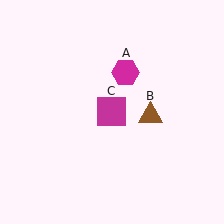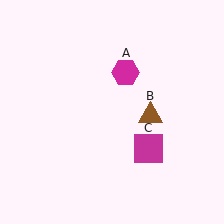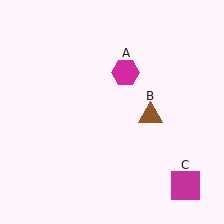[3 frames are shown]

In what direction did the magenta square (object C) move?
The magenta square (object C) moved down and to the right.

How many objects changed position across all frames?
1 object changed position: magenta square (object C).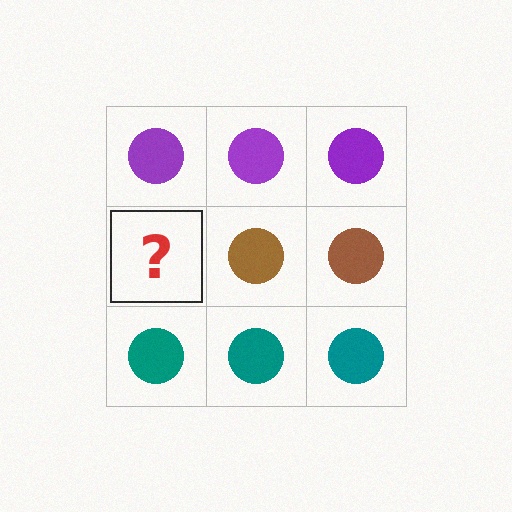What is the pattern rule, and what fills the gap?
The rule is that each row has a consistent color. The gap should be filled with a brown circle.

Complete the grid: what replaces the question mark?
The question mark should be replaced with a brown circle.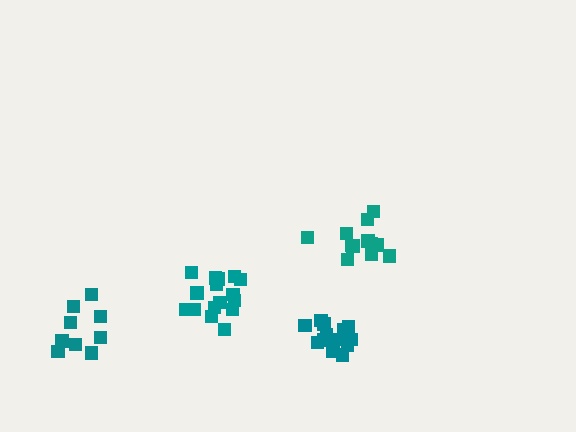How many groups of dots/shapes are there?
There are 4 groups.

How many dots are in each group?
Group 1: 14 dots, Group 2: 10 dots, Group 3: 12 dots, Group 4: 16 dots (52 total).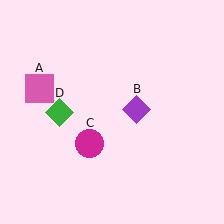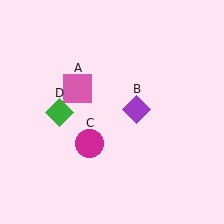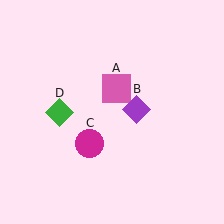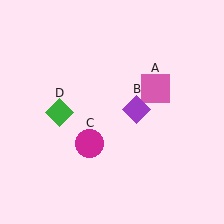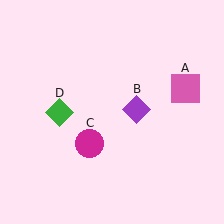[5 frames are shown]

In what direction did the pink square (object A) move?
The pink square (object A) moved right.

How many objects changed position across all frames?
1 object changed position: pink square (object A).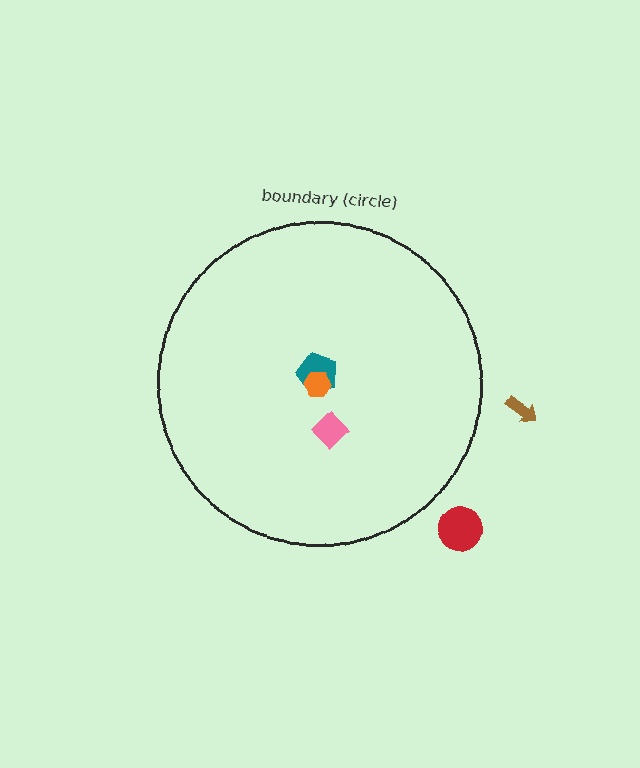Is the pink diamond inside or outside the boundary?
Inside.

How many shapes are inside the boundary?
3 inside, 2 outside.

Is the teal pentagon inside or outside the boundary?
Inside.